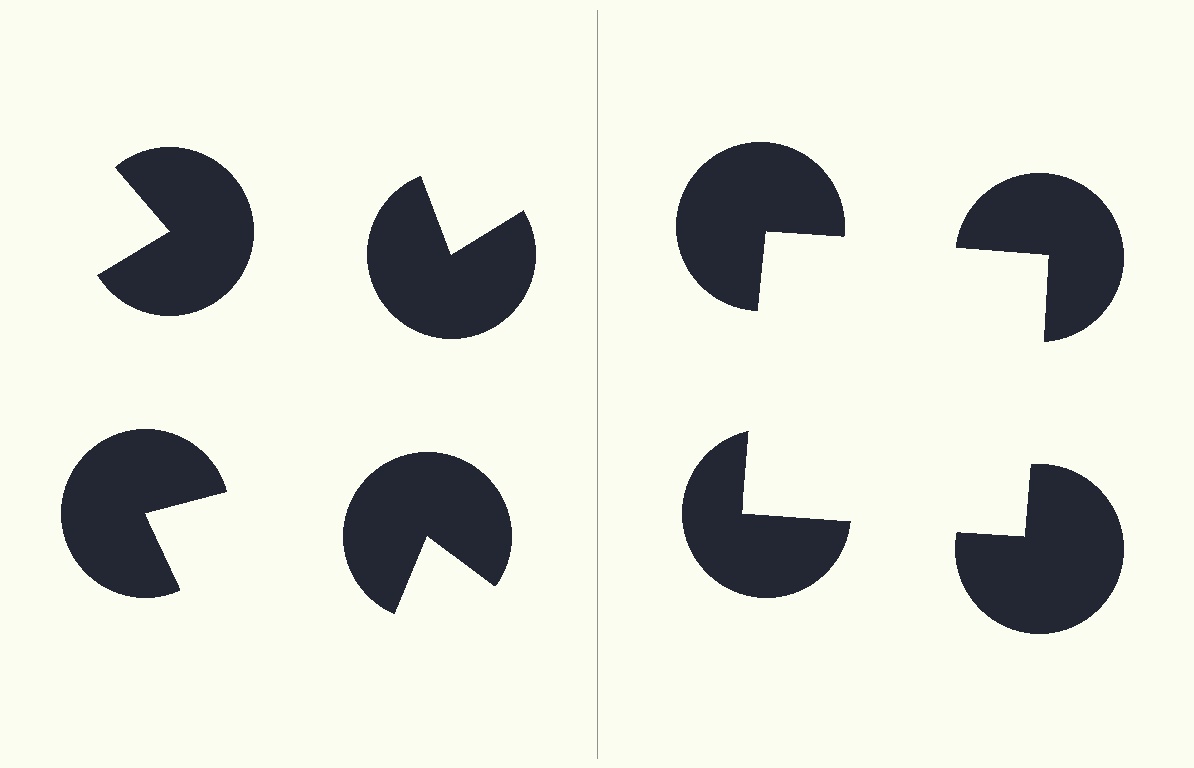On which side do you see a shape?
An illusory square appears on the right side. On the left side the wedge cuts are rotated, so no coherent shape forms.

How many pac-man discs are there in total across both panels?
8 — 4 on each side.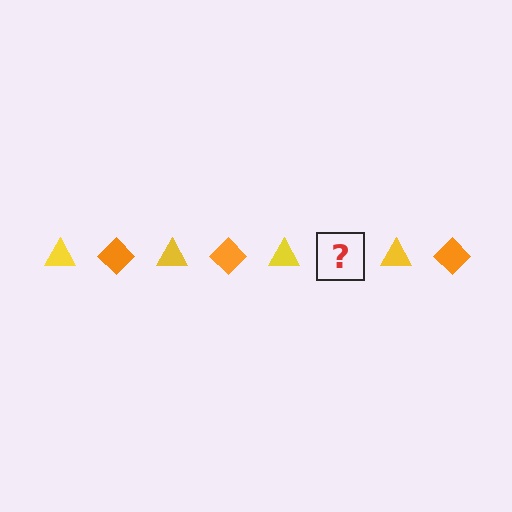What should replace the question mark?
The question mark should be replaced with an orange diamond.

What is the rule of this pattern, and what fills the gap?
The rule is that the pattern alternates between yellow triangle and orange diamond. The gap should be filled with an orange diamond.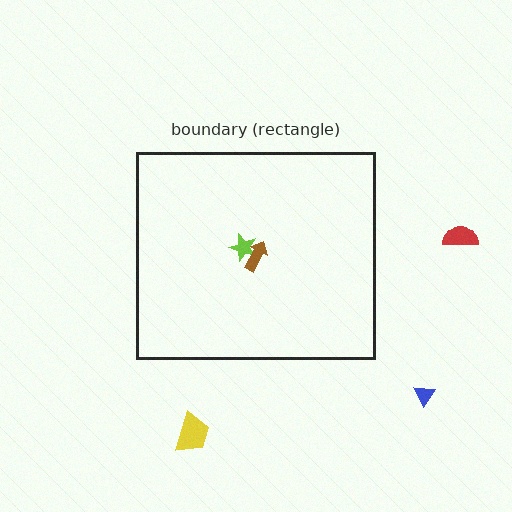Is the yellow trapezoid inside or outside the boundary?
Outside.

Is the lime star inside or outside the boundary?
Inside.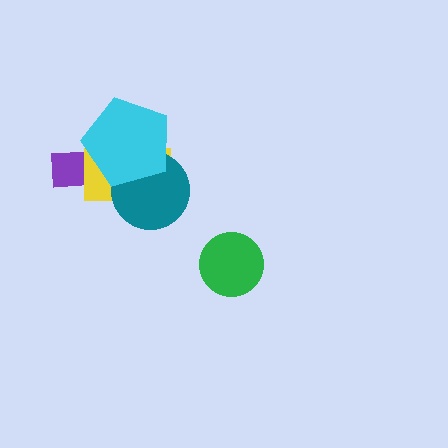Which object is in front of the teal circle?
The cyan pentagon is in front of the teal circle.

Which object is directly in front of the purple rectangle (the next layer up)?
The yellow rectangle is directly in front of the purple rectangle.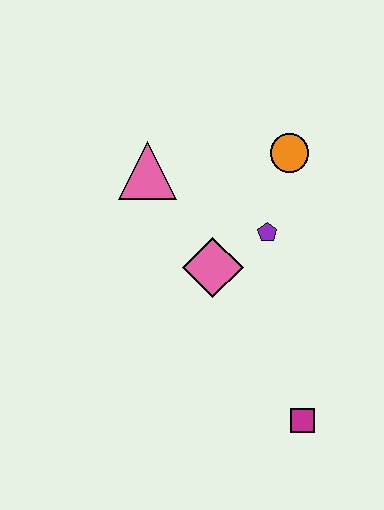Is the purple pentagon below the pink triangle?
Yes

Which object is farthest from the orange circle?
The magenta square is farthest from the orange circle.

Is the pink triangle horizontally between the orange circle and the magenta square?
No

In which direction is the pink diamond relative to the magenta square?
The pink diamond is above the magenta square.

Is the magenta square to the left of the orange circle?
No